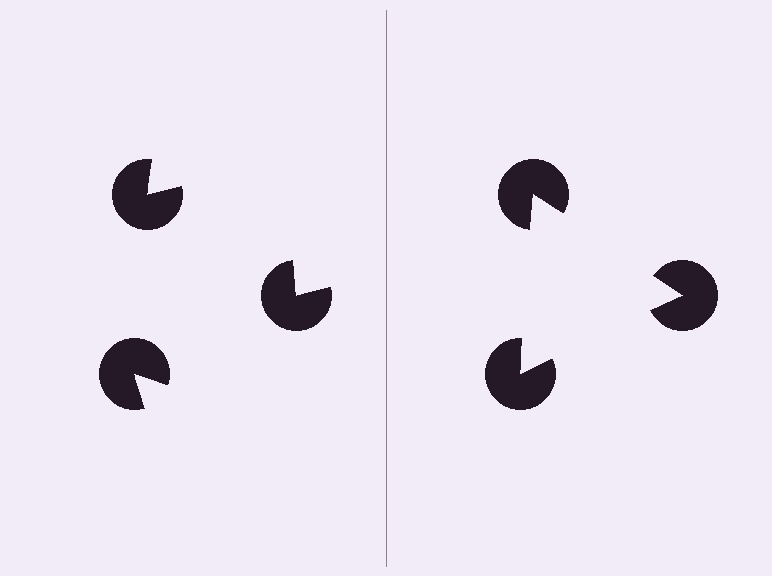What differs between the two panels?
The pac-man discs are positioned identically on both sides; only the wedge orientations differ. On the right they align to a triangle; on the left they are misaligned.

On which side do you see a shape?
An illusory triangle appears on the right side. On the left side the wedge cuts are rotated, so no coherent shape forms.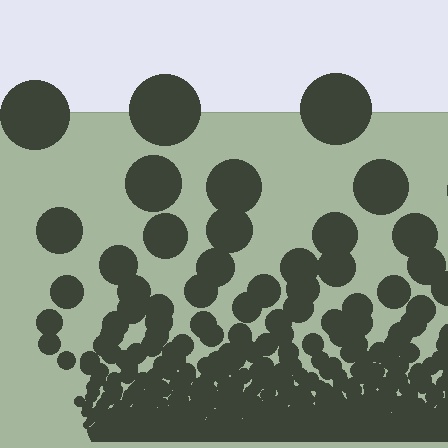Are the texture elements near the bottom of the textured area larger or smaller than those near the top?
Smaller. The gradient is inverted — elements near the bottom are smaller and denser.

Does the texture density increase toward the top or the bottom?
Density increases toward the bottom.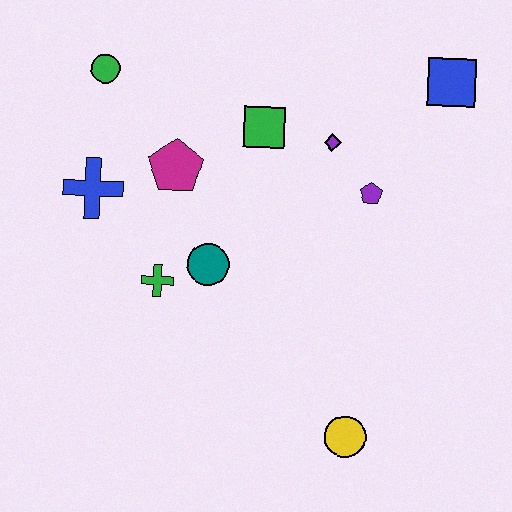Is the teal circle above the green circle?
No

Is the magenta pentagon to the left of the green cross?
No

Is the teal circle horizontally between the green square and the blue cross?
Yes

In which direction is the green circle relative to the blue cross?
The green circle is above the blue cross.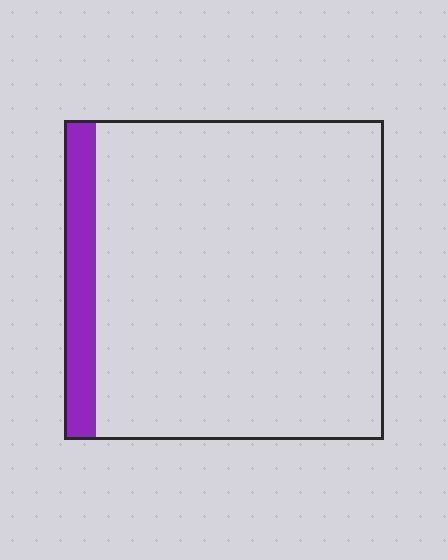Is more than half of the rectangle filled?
No.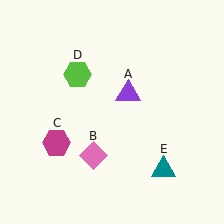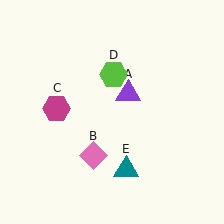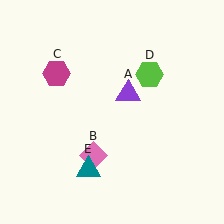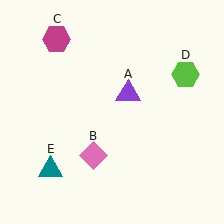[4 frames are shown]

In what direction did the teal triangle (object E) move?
The teal triangle (object E) moved left.